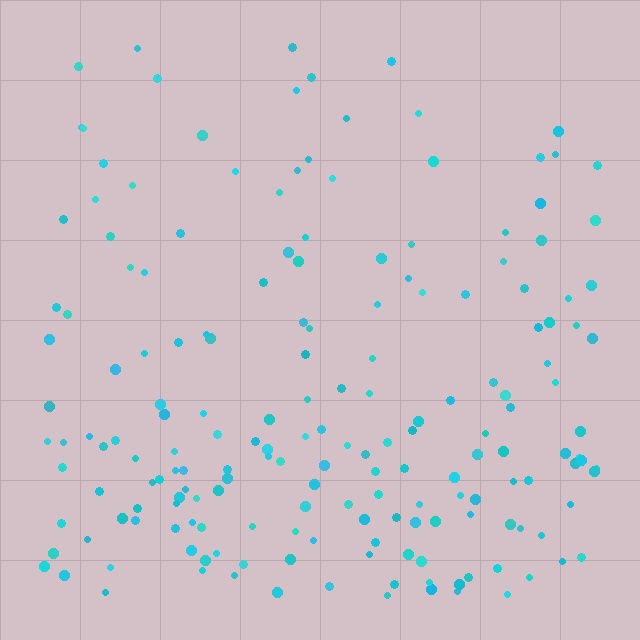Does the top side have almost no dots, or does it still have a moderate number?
Still a moderate number, just noticeably fewer than the bottom.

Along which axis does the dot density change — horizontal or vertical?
Vertical.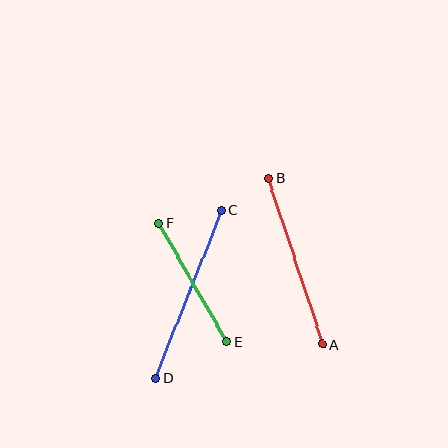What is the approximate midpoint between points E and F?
The midpoint is at approximately (193, 282) pixels.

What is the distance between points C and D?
The distance is approximately 180 pixels.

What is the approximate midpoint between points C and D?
The midpoint is at approximately (188, 294) pixels.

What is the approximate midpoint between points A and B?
The midpoint is at approximately (296, 261) pixels.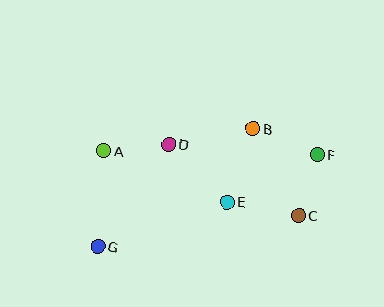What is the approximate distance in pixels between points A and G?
The distance between A and G is approximately 96 pixels.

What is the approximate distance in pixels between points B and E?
The distance between B and E is approximately 78 pixels.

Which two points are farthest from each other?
Points F and G are farthest from each other.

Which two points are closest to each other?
Points C and F are closest to each other.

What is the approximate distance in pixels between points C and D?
The distance between C and D is approximately 148 pixels.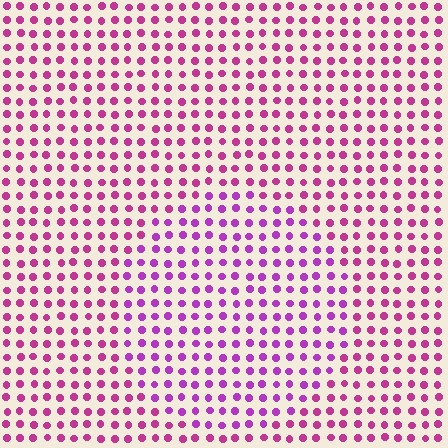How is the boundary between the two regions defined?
The boundary is defined purely by a slight shift in hue (about 26 degrees). Spacing, size, and orientation are identical on both sides.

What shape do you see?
I see a circle.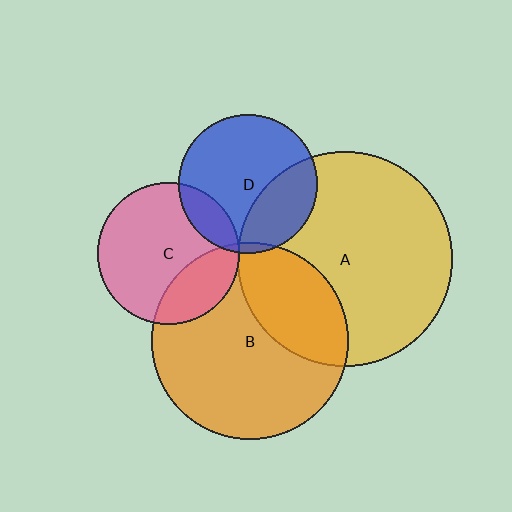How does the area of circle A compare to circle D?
Approximately 2.4 times.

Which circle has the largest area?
Circle A (yellow).